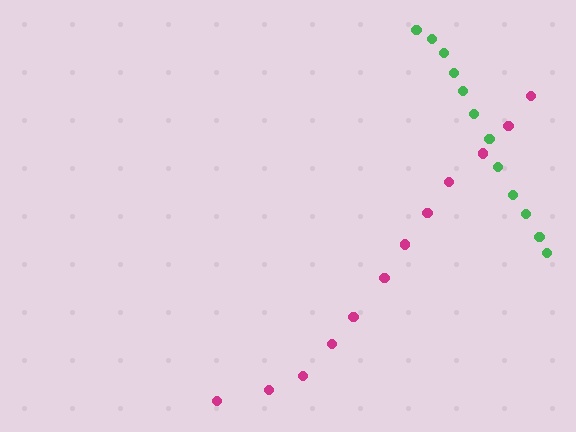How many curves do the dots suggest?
There are 2 distinct paths.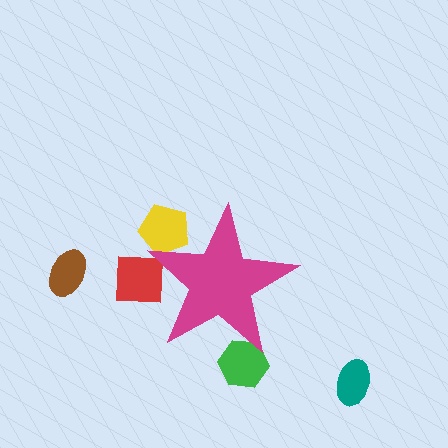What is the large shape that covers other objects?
A magenta star.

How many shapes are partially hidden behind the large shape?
3 shapes are partially hidden.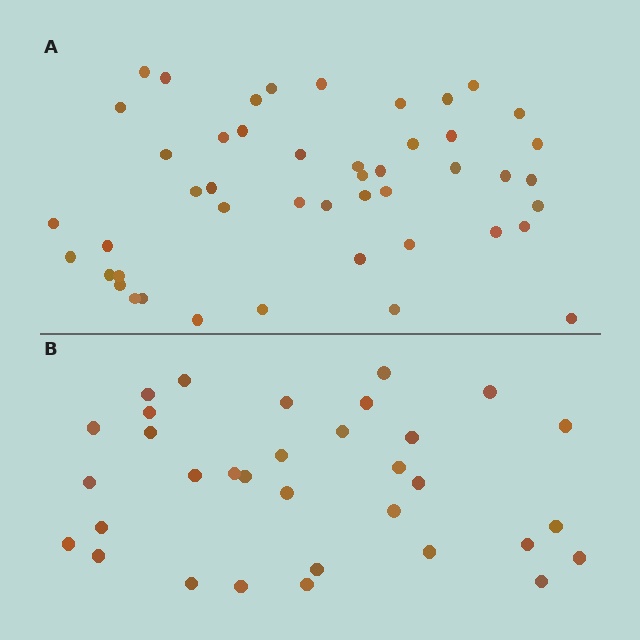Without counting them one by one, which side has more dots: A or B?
Region A (the top region) has more dots.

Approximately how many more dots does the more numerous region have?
Region A has approximately 15 more dots than region B.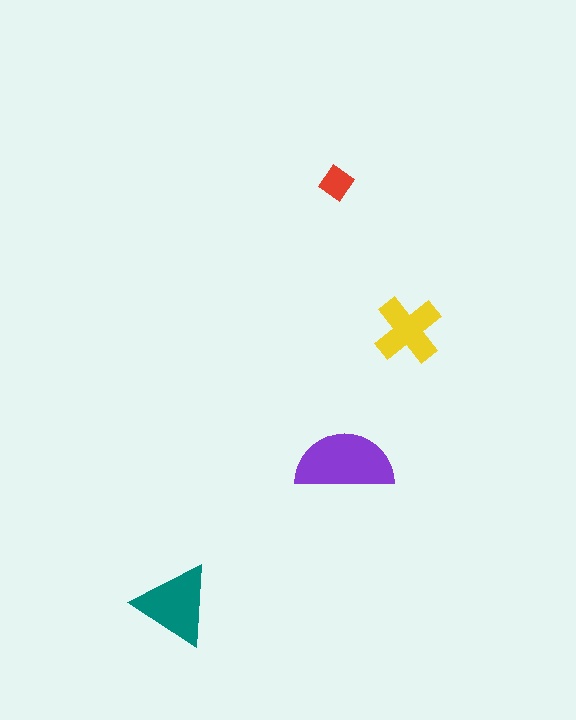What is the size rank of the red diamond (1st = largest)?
4th.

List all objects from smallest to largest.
The red diamond, the yellow cross, the teal triangle, the purple semicircle.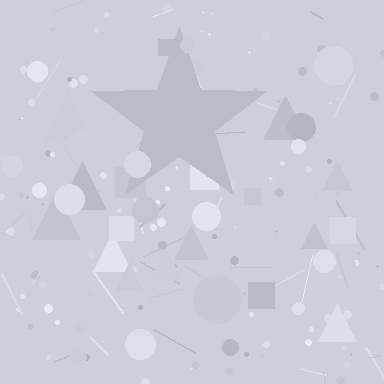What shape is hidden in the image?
A star is hidden in the image.